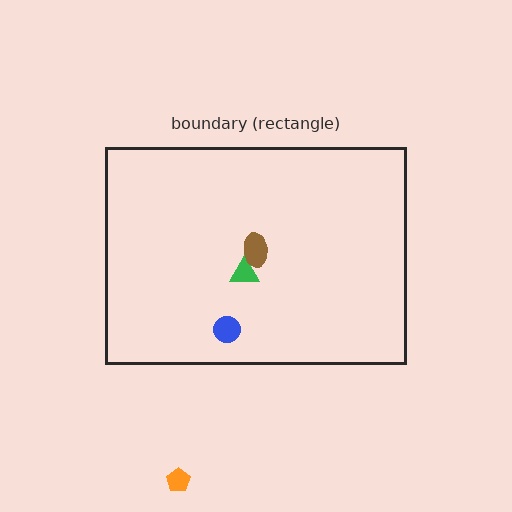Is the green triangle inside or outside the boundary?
Inside.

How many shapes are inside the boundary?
3 inside, 1 outside.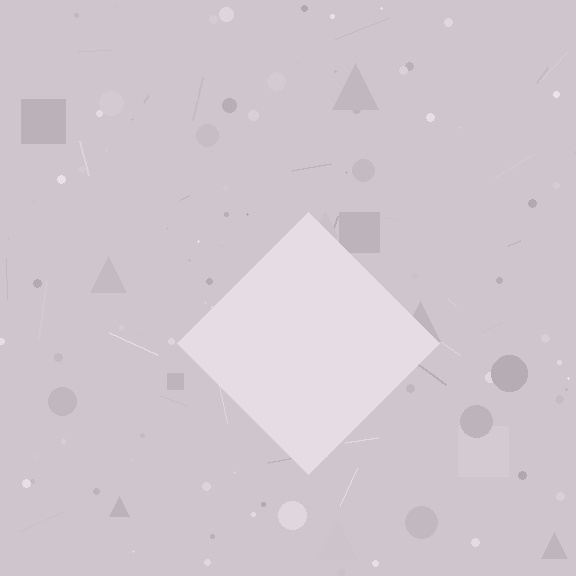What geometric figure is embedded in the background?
A diamond is embedded in the background.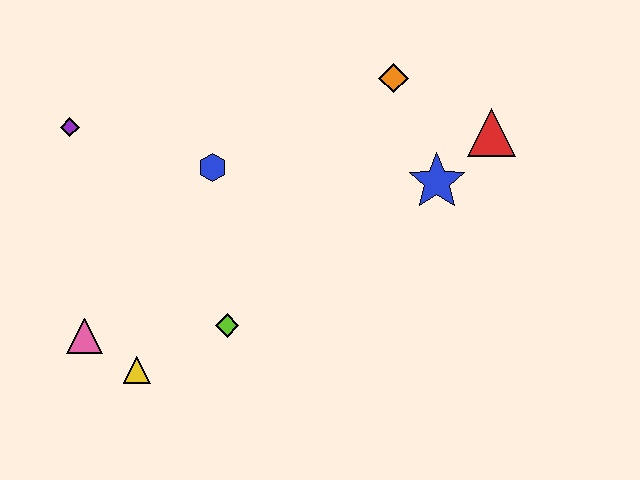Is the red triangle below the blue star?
No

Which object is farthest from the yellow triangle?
The red triangle is farthest from the yellow triangle.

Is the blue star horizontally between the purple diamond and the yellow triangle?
No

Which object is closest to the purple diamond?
The blue hexagon is closest to the purple diamond.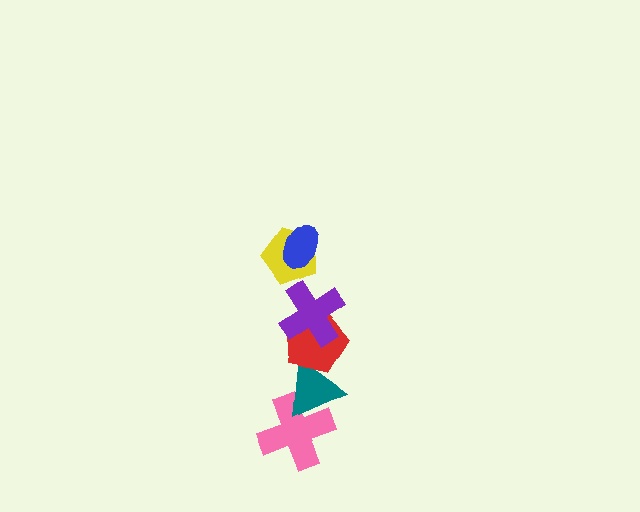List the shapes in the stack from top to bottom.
From top to bottom: the blue ellipse, the yellow pentagon, the purple cross, the red pentagon, the teal triangle, the pink cross.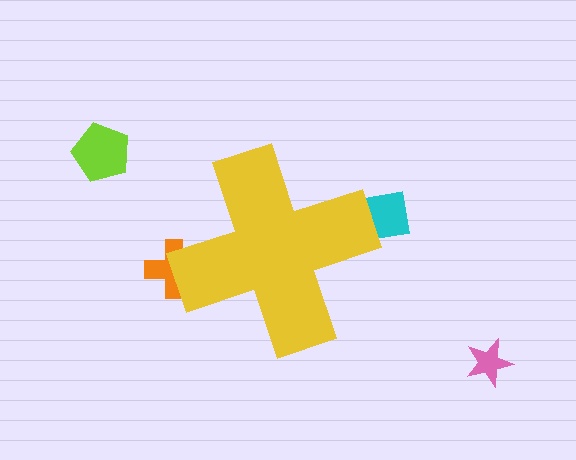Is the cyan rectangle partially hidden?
Yes, the cyan rectangle is partially hidden behind the yellow cross.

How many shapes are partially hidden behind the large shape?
2 shapes are partially hidden.